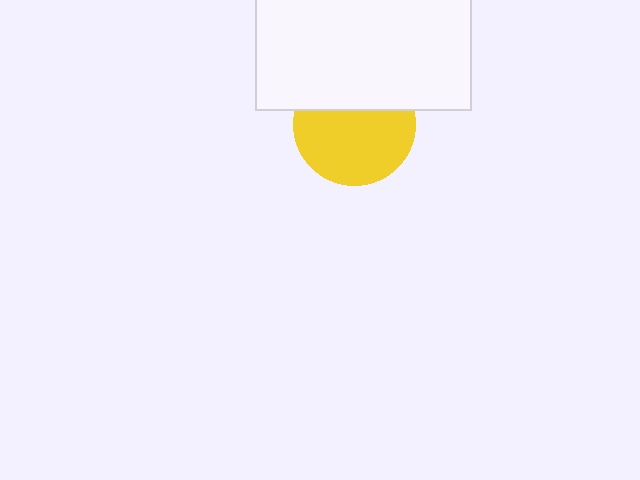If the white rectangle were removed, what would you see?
You would see the complete yellow circle.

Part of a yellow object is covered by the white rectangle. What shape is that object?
It is a circle.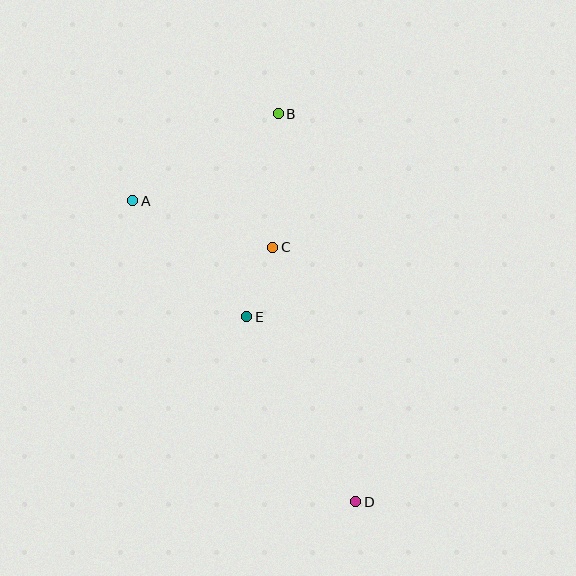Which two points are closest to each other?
Points C and E are closest to each other.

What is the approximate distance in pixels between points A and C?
The distance between A and C is approximately 148 pixels.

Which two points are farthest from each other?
Points B and D are farthest from each other.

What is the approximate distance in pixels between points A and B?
The distance between A and B is approximately 169 pixels.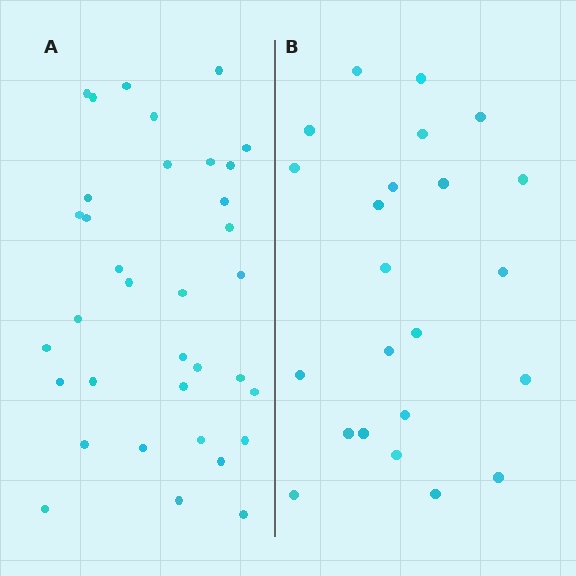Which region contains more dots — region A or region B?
Region A (the left region) has more dots.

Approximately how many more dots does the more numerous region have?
Region A has roughly 12 or so more dots than region B.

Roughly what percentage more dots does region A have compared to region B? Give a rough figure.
About 50% more.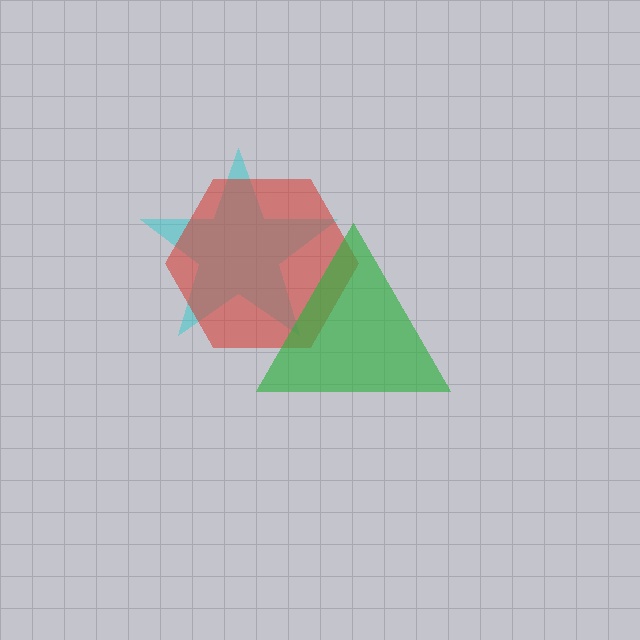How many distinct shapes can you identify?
There are 3 distinct shapes: a cyan star, a red hexagon, a green triangle.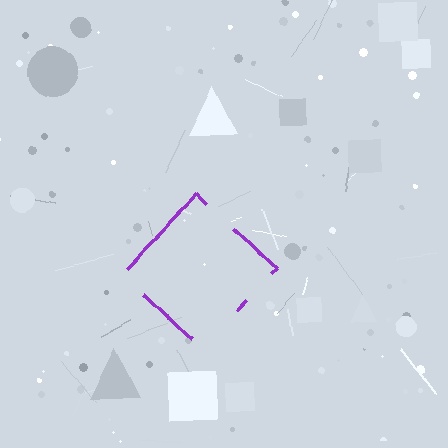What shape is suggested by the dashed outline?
The dashed outline suggests a diamond.